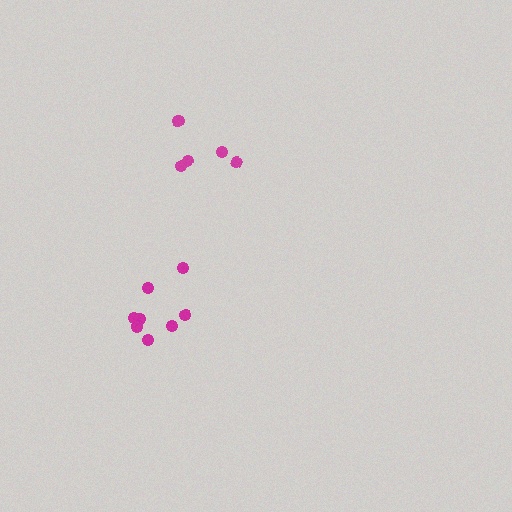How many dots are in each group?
Group 1: 8 dots, Group 2: 5 dots (13 total).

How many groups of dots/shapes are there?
There are 2 groups.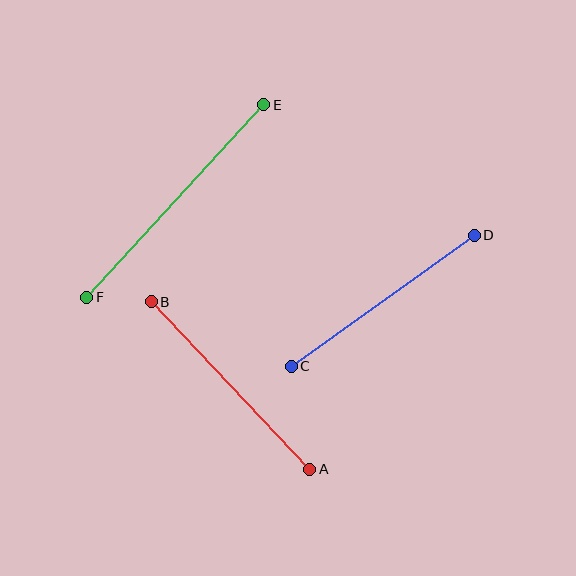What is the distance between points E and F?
The distance is approximately 262 pixels.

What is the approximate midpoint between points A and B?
The midpoint is at approximately (231, 386) pixels.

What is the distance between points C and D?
The distance is approximately 225 pixels.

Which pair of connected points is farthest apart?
Points E and F are farthest apart.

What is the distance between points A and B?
The distance is approximately 230 pixels.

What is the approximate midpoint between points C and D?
The midpoint is at approximately (383, 301) pixels.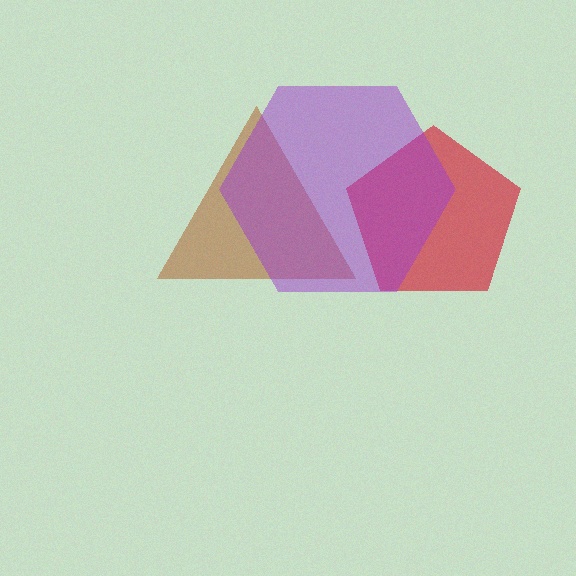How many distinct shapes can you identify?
There are 3 distinct shapes: a brown triangle, a red pentagon, a purple hexagon.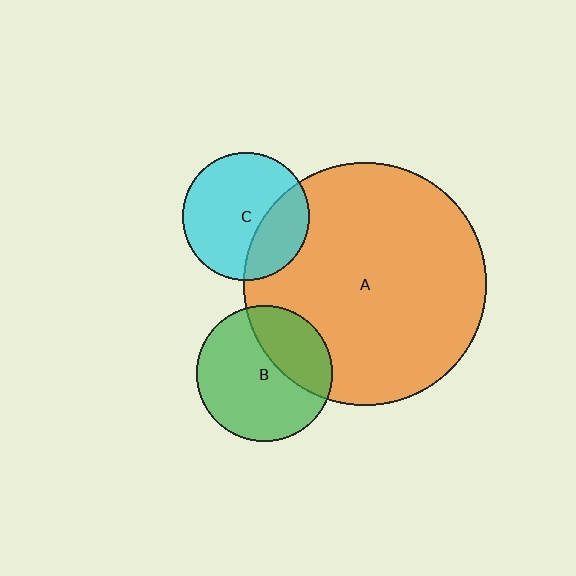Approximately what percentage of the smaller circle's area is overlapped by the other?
Approximately 30%.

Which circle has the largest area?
Circle A (orange).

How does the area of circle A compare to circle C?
Approximately 3.6 times.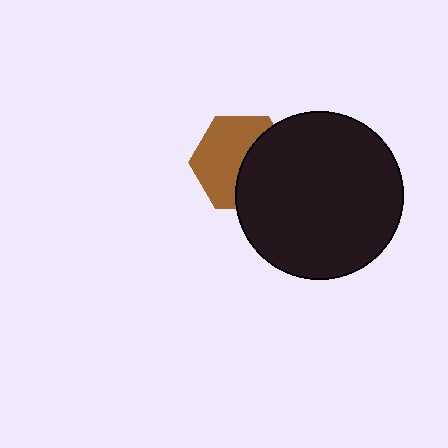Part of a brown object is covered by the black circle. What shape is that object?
It is a hexagon.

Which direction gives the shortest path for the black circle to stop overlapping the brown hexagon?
Moving right gives the shortest separation.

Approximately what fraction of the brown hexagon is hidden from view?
Roughly 43% of the brown hexagon is hidden behind the black circle.